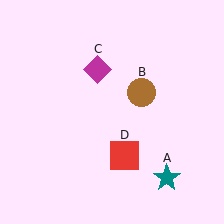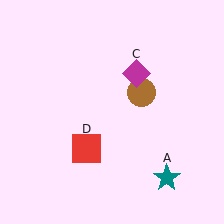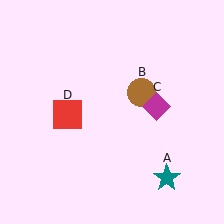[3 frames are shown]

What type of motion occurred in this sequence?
The magenta diamond (object C), red square (object D) rotated clockwise around the center of the scene.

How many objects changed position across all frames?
2 objects changed position: magenta diamond (object C), red square (object D).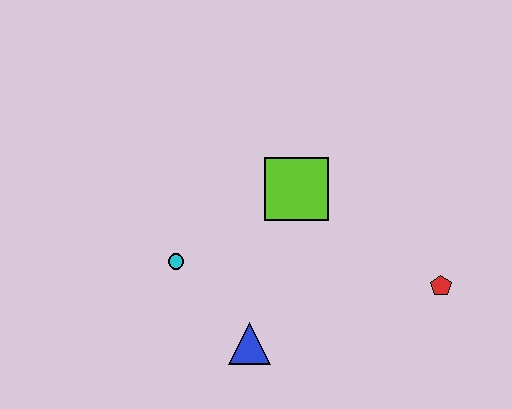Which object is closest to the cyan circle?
The blue triangle is closest to the cyan circle.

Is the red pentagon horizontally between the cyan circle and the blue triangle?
No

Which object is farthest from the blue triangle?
The red pentagon is farthest from the blue triangle.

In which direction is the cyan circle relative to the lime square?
The cyan circle is to the left of the lime square.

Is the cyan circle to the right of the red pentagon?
No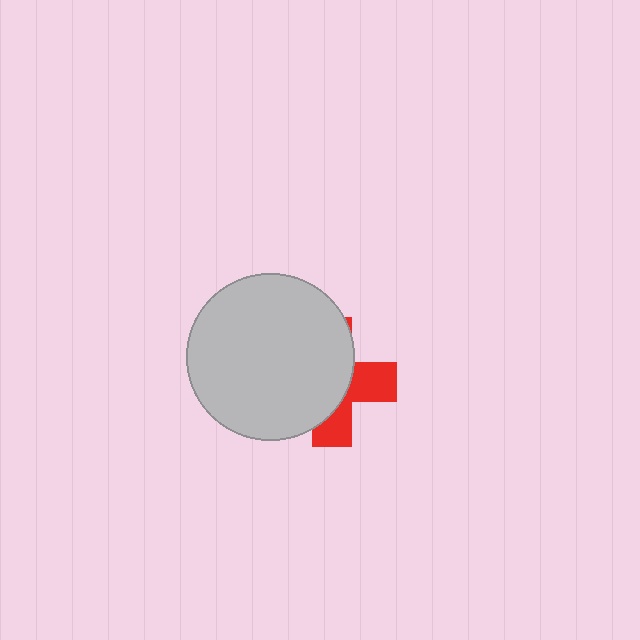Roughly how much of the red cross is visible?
A small part of it is visible (roughly 37%).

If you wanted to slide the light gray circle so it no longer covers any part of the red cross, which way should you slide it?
Slide it left — that is the most direct way to separate the two shapes.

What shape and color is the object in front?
The object in front is a light gray circle.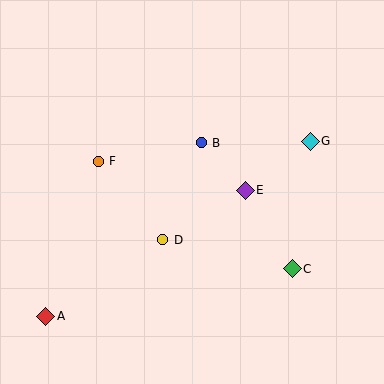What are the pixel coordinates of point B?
Point B is at (201, 143).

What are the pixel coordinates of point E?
Point E is at (245, 190).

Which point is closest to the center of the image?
Point B at (201, 143) is closest to the center.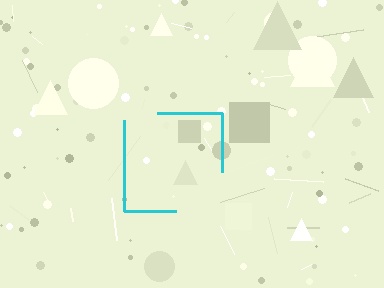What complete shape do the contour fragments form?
The contour fragments form a square.